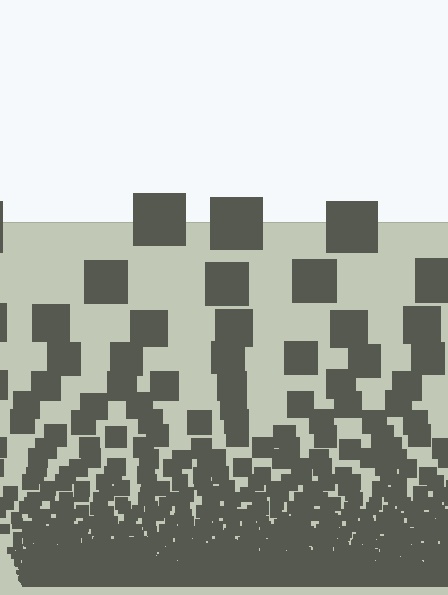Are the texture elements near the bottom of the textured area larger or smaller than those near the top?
Smaller. The gradient is inverted — elements near the bottom are smaller and denser.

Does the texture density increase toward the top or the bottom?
Density increases toward the bottom.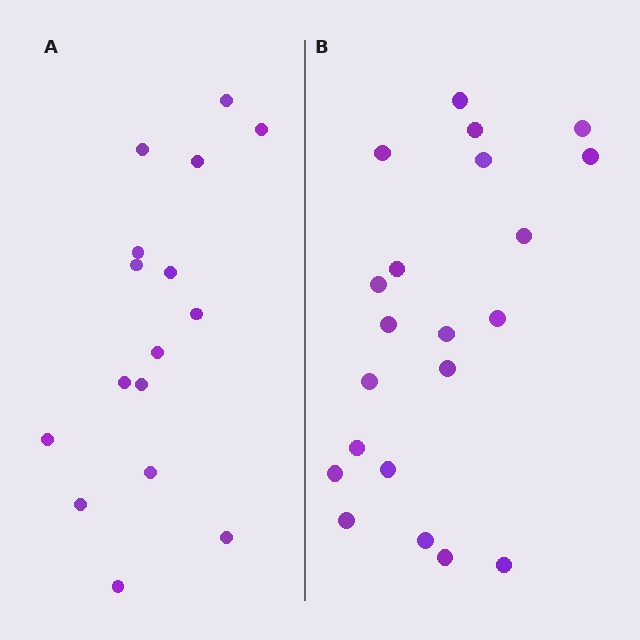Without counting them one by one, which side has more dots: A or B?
Region B (the right region) has more dots.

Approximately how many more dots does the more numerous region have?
Region B has about 5 more dots than region A.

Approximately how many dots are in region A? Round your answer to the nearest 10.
About 20 dots. (The exact count is 16, which rounds to 20.)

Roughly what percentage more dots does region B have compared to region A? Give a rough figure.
About 30% more.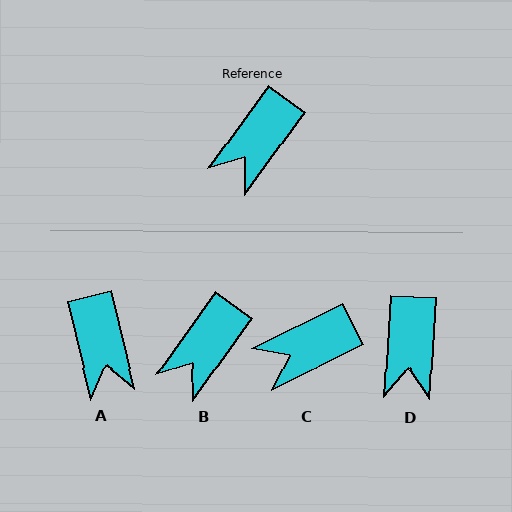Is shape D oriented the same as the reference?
No, it is off by about 32 degrees.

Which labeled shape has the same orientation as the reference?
B.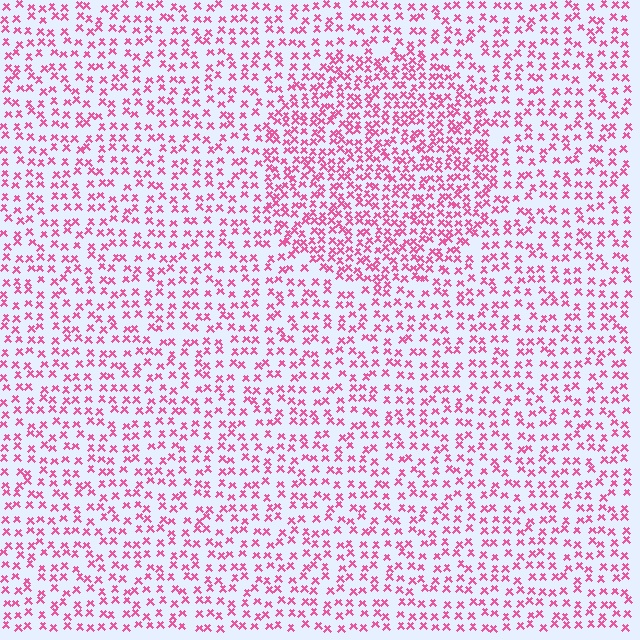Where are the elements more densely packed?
The elements are more densely packed inside the circle boundary.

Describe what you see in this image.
The image contains small pink elements arranged at two different densities. A circle-shaped region is visible where the elements are more densely packed than the surrounding area.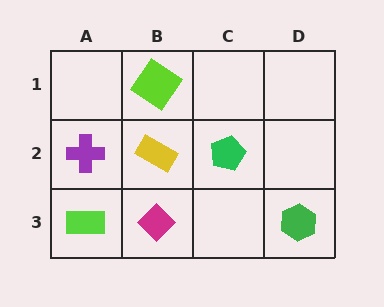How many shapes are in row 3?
3 shapes.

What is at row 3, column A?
A lime rectangle.